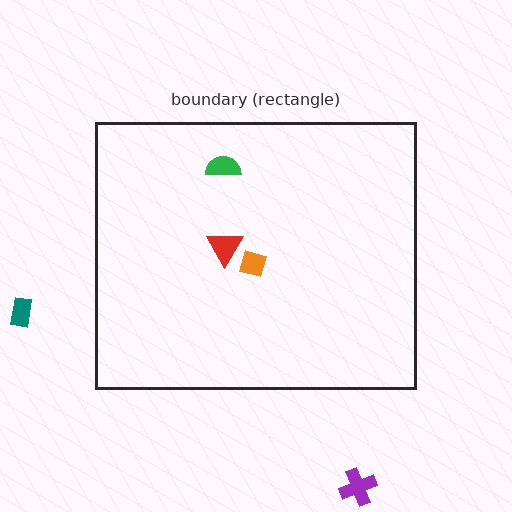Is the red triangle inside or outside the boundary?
Inside.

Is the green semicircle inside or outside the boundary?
Inside.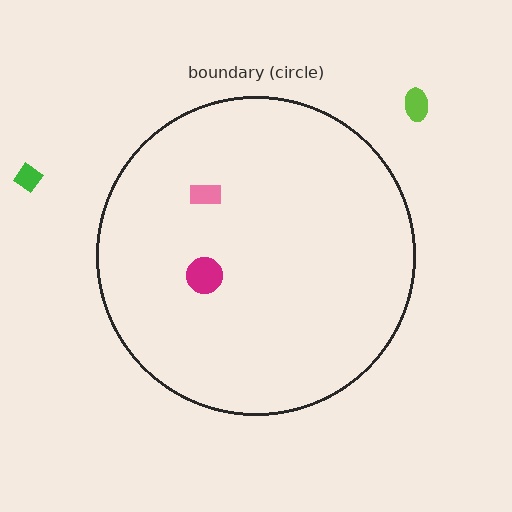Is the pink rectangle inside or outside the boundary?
Inside.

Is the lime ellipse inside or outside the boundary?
Outside.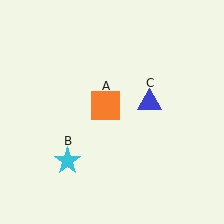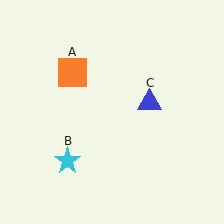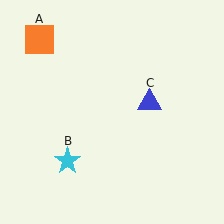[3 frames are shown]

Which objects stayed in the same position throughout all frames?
Cyan star (object B) and blue triangle (object C) remained stationary.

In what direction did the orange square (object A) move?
The orange square (object A) moved up and to the left.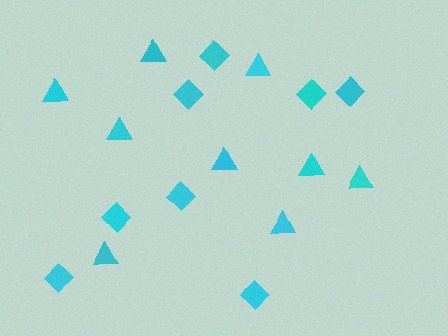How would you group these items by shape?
There are 2 groups: one group of triangles (9) and one group of diamonds (8).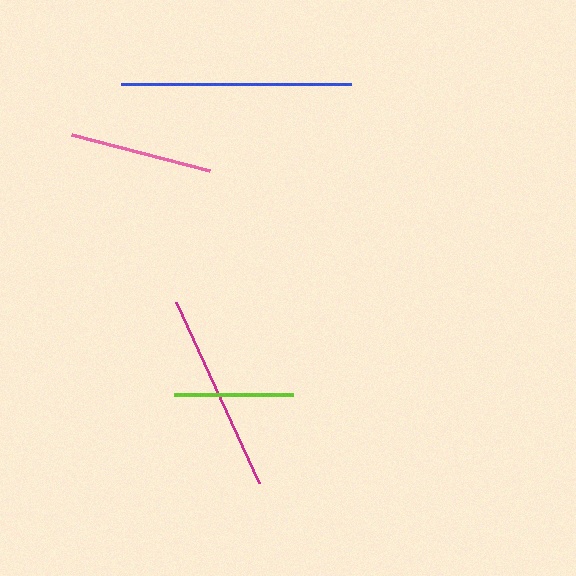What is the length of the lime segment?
The lime segment is approximately 119 pixels long.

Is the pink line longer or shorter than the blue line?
The blue line is longer than the pink line.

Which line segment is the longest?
The blue line is the longest at approximately 230 pixels.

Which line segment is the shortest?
The lime line is the shortest at approximately 119 pixels.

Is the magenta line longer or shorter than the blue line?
The blue line is longer than the magenta line.